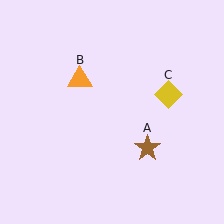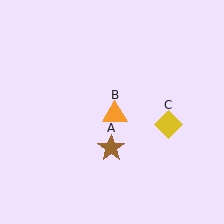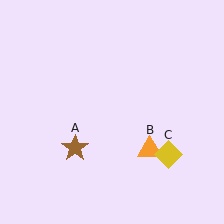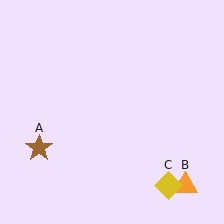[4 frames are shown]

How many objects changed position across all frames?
3 objects changed position: brown star (object A), orange triangle (object B), yellow diamond (object C).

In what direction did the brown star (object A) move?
The brown star (object A) moved left.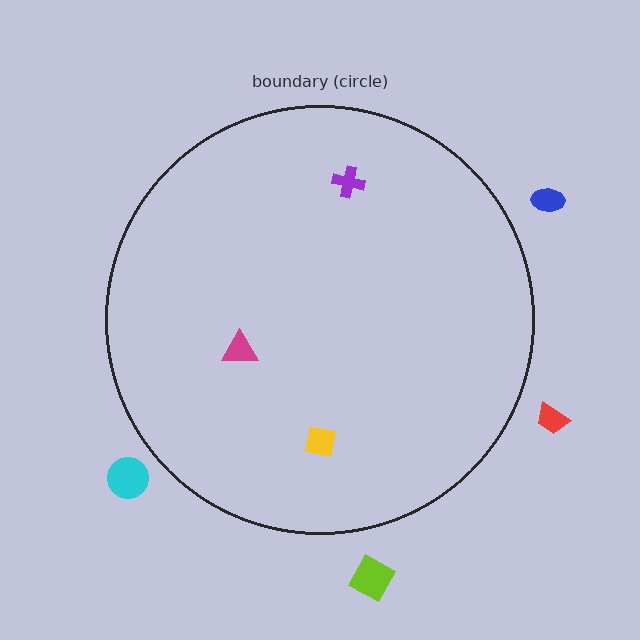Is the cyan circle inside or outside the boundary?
Outside.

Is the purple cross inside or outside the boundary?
Inside.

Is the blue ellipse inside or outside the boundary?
Outside.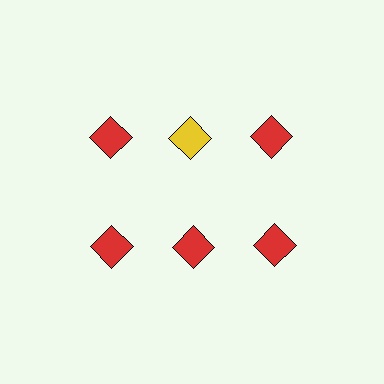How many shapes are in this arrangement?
There are 6 shapes arranged in a grid pattern.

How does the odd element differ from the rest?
It has a different color: yellow instead of red.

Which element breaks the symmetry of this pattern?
The yellow diamond in the top row, second from left column breaks the symmetry. All other shapes are red diamonds.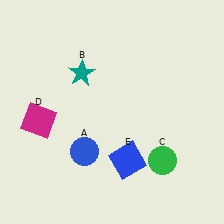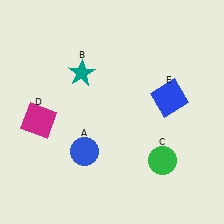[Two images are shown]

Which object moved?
The blue square (E) moved up.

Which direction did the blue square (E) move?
The blue square (E) moved up.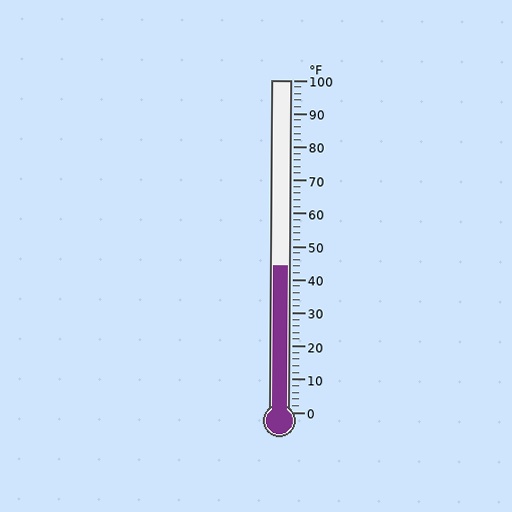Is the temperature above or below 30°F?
The temperature is above 30°F.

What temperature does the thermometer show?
The thermometer shows approximately 44°F.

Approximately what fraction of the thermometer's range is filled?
The thermometer is filled to approximately 45% of its range.